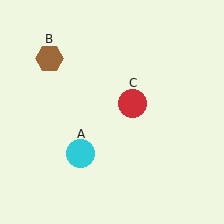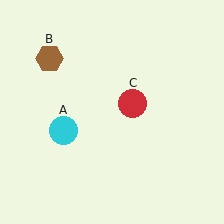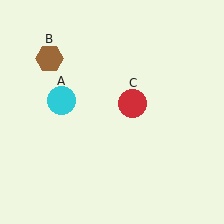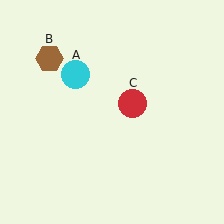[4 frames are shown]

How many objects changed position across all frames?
1 object changed position: cyan circle (object A).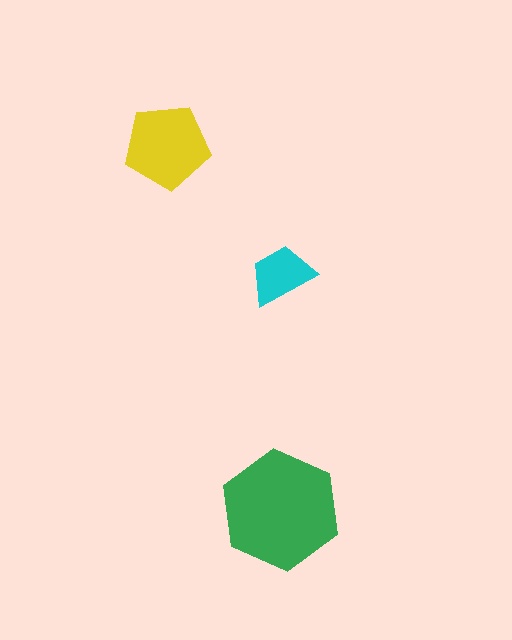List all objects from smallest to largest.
The cyan trapezoid, the yellow pentagon, the green hexagon.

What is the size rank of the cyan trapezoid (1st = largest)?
3rd.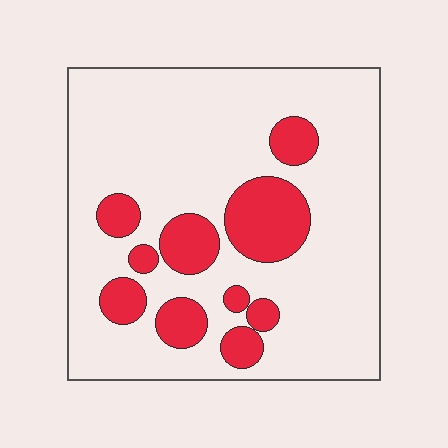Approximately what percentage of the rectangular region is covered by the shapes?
Approximately 20%.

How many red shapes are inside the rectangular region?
10.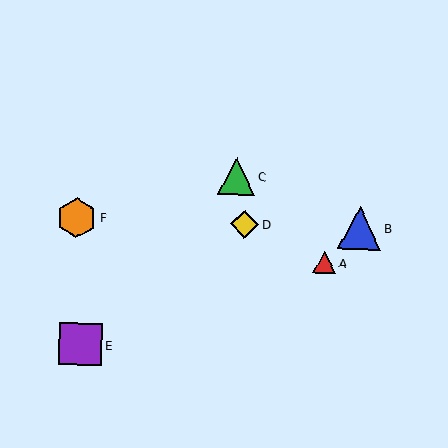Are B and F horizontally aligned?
Yes, both are at y≈228.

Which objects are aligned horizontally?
Objects B, D, F are aligned horizontally.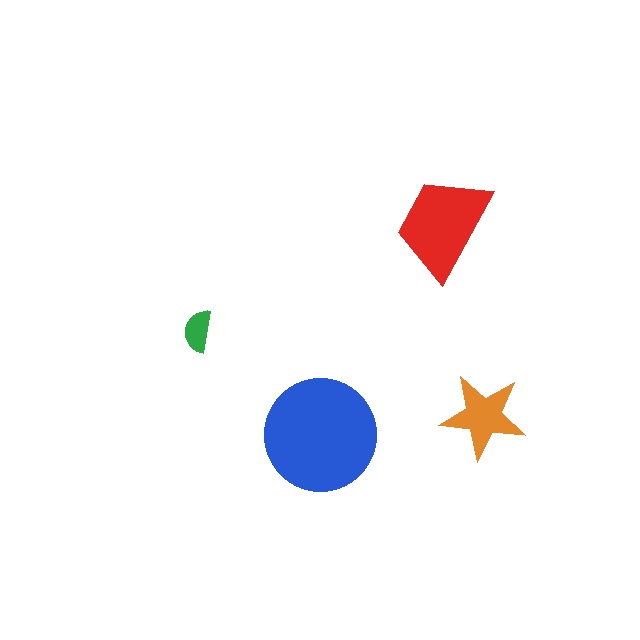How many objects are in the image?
There are 4 objects in the image.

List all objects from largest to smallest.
The blue circle, the red trapezoid, the orange star, the green semicircle.